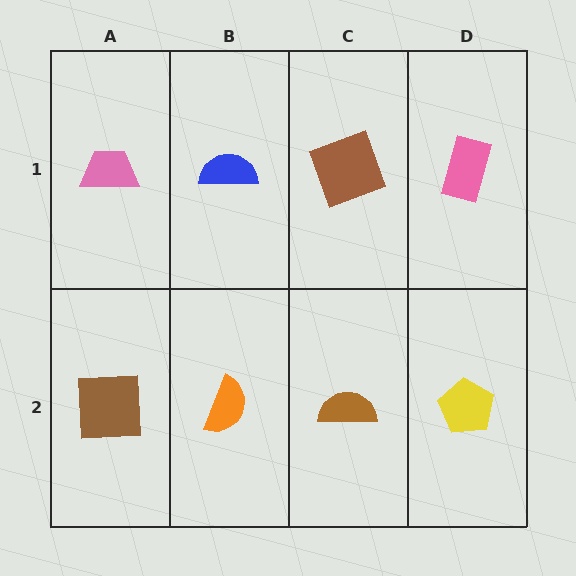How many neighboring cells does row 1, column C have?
3.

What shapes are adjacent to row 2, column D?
A pink rectangle (row 1, column D), a brown semicircle (row 2, column C).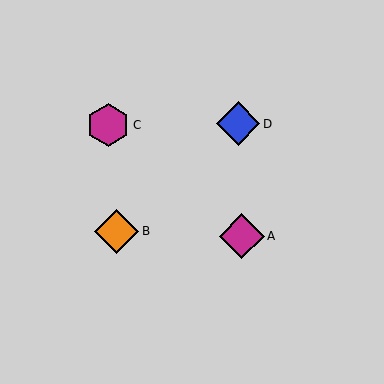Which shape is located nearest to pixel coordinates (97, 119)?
The magenta hexagon (labeled C) at (108, 125) is nearest to that location.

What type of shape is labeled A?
Shape A is a magenta diamond.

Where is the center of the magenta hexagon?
The center of the magenta hexagon is at (108, 125).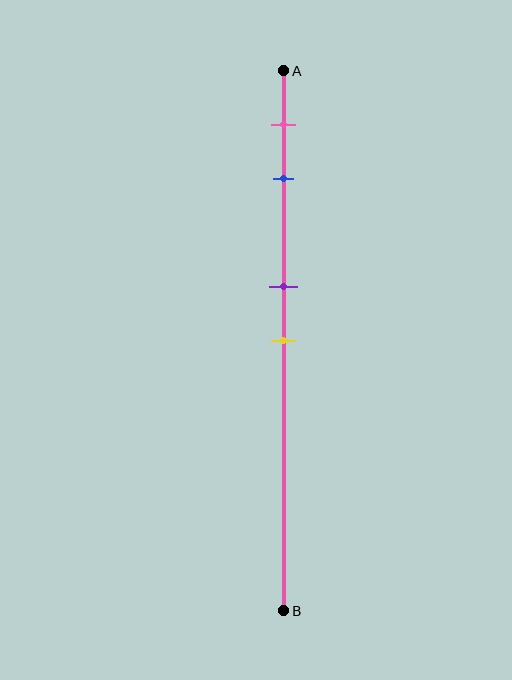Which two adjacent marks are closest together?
The purple and yellow marks are the closest adjacent pair.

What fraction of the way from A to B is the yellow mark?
The yellow mark is approximately 50% (0.5) of the way from A to B.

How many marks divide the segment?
There are 4 marks dividing the segment.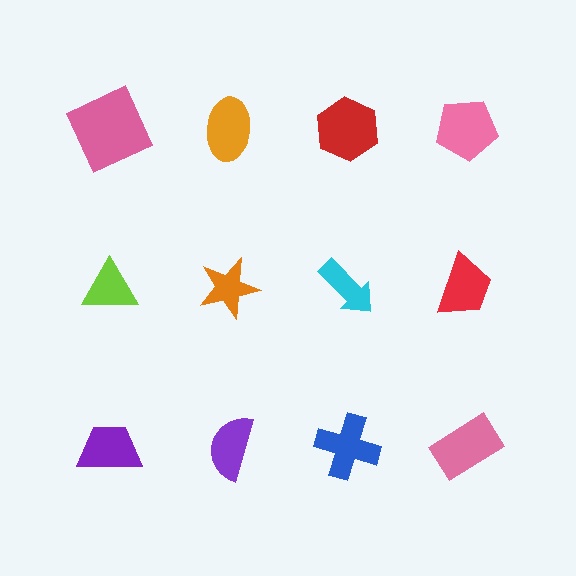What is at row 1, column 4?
A pink pentagon.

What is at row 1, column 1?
A pink square.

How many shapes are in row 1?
4 shapes.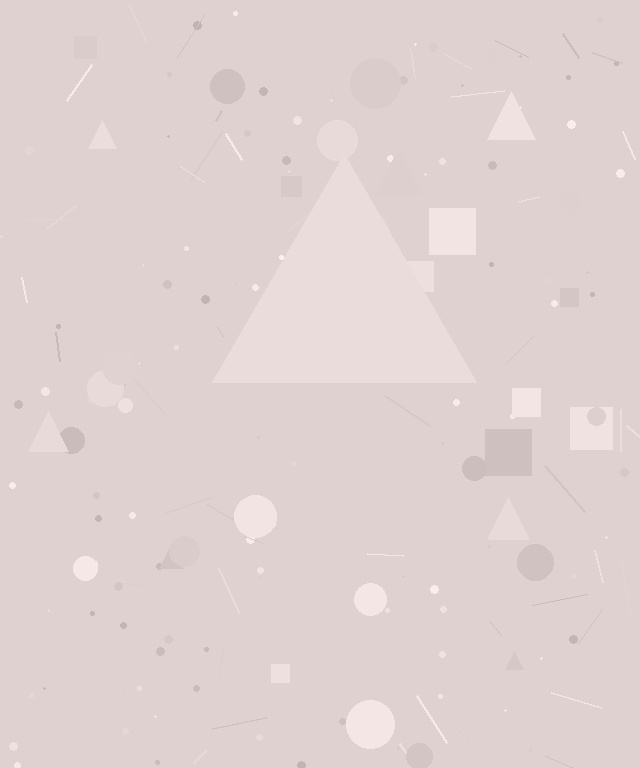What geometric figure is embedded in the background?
A triangle is embedded in the background.